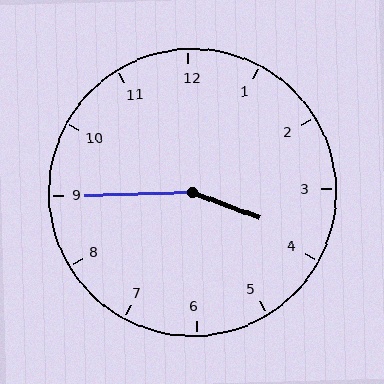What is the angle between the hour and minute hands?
Approximately 158 degrees.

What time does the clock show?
3:45.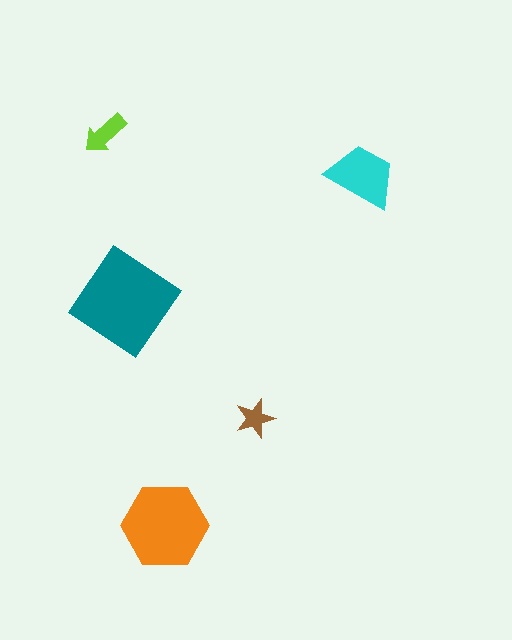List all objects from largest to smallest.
The teal diamond, the orange hexagon, the cyan trapezoid, the lime arrow, the brown star.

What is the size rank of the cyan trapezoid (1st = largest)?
3rd.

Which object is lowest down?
The orange hexagon is bottommost.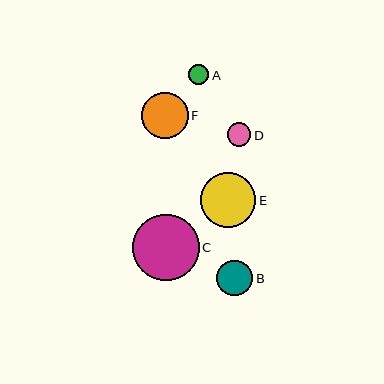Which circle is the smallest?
Circle A is the smallest with a size of approximately 20 pixels.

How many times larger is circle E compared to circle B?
Circle E is approximately 1.6 times the size of circle B.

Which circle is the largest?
Circle C is the largest with a size of approximately 66 pixels.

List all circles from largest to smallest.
From largest to smallest: C, E, F, B, D, A.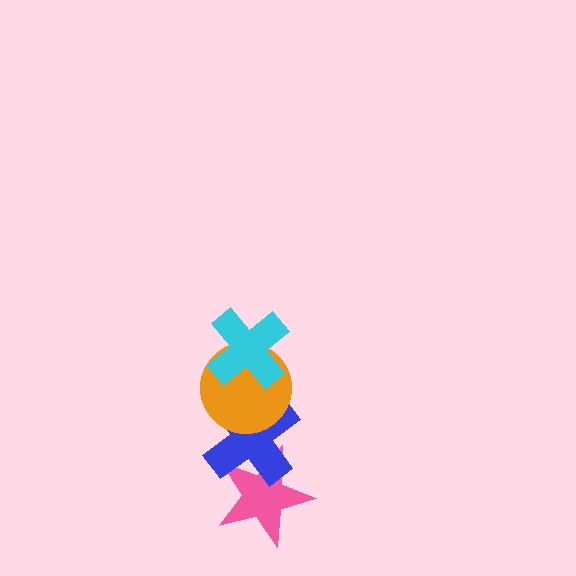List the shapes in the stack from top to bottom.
From top to bottom: the cyan cross, the orange circle, the blue cross, the pink star.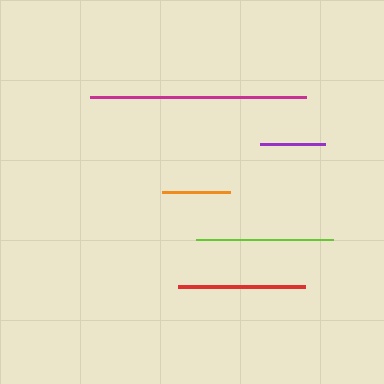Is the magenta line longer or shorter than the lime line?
The magenta line is longer than the lime line.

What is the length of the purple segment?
The purple segment is approximately 65 pixels long.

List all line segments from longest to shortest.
From longest to shortest: magenta, lime, red, orange, purple.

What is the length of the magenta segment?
The magenta segment is approximately 216 pixels long.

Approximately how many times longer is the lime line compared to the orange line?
The lime line is approximately 2.0 times the length of the orange line.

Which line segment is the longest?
The magenta line is the longest at approximately 216 pixels.